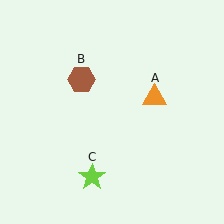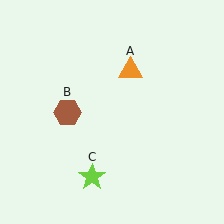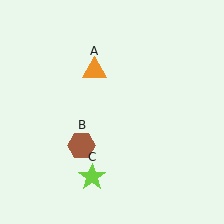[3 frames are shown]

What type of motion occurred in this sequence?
The orange triangle (object A), brown hexagon (object B) rotated counterclockwise around the center of the scene.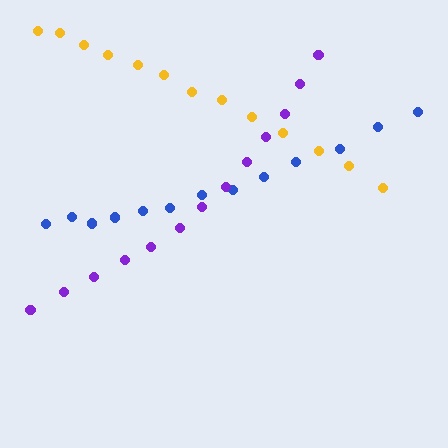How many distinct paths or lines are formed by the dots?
There are 3 distinct paths.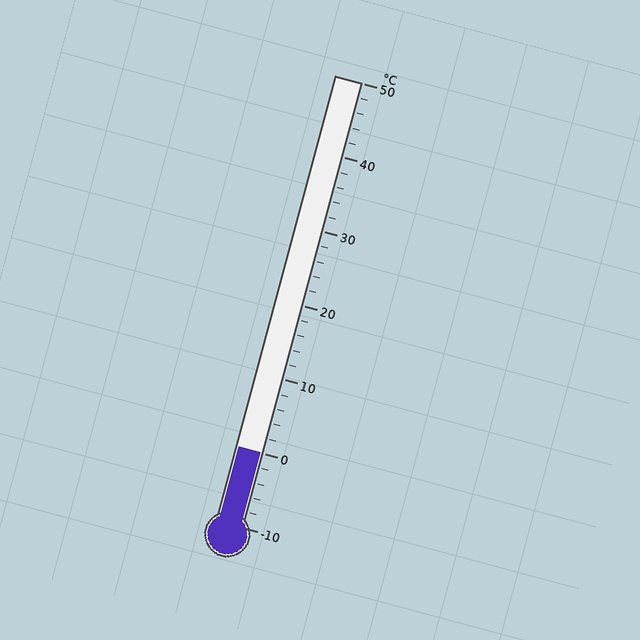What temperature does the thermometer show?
The thermometer shows approximately 0°C.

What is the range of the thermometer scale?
The thermometer scale ranges from -10°C to 50°C.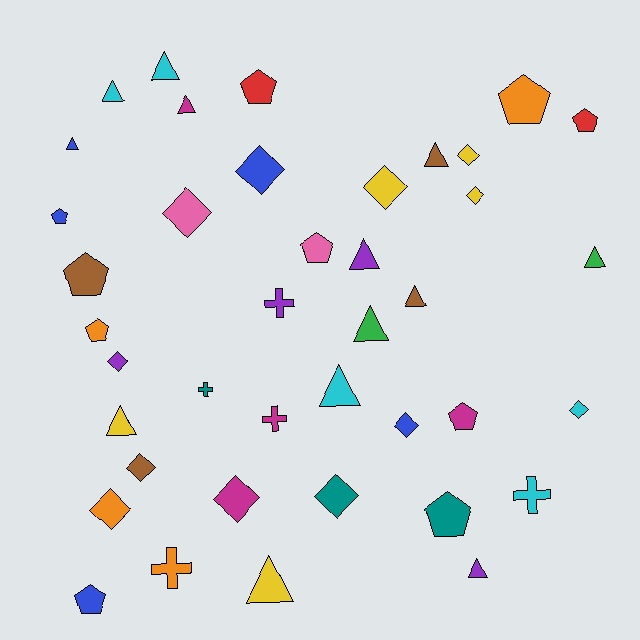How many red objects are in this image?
There are 2 red objects.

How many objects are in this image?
There are 40 objects.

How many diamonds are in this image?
There are 12 diamonds.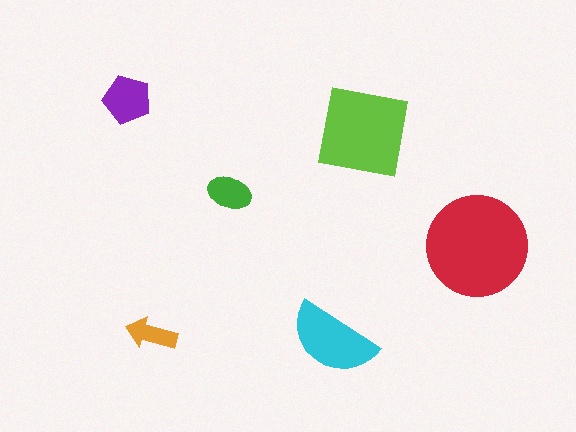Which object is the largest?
The red circle.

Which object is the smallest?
The orange arrow.